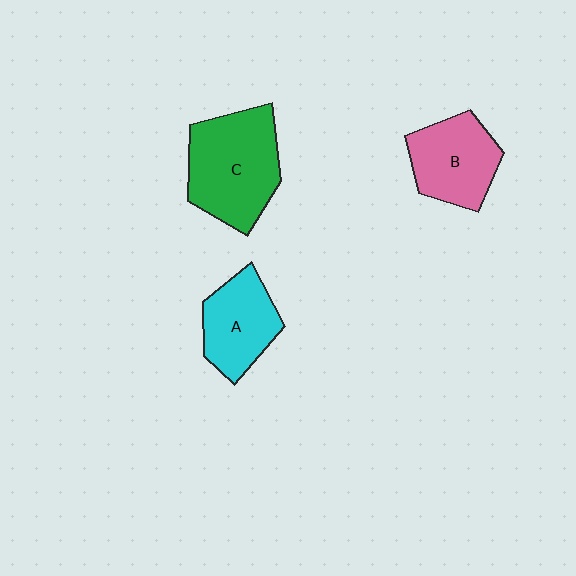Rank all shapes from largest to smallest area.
From largest to smallest: C (green), B (pink), A (cyan).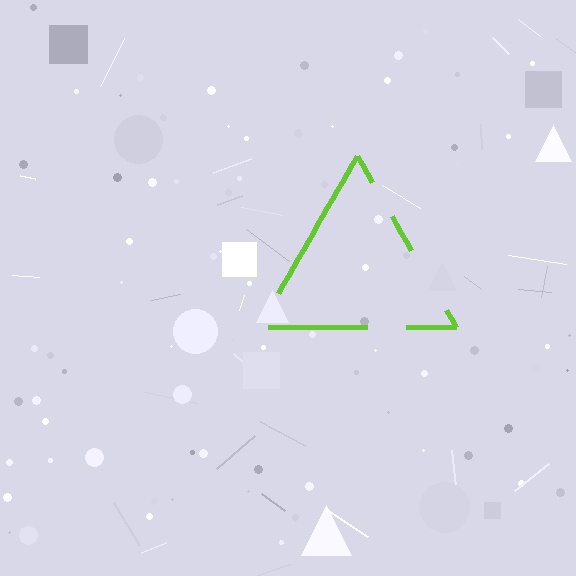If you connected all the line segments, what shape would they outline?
They would outline a triangle.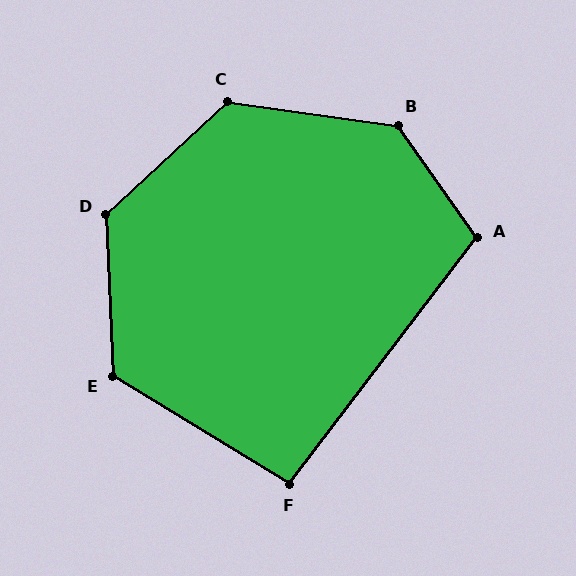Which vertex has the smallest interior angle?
F, at approximately 96 degrees.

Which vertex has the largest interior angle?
B, at approximately 133 degrees.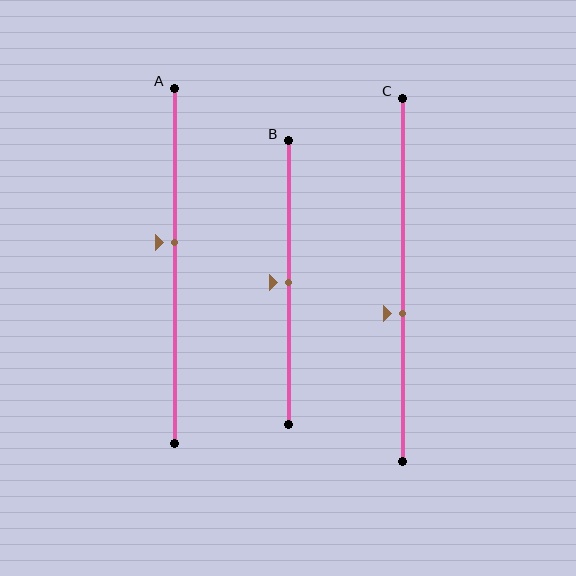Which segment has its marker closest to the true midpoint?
Segment B has its marker closest to the true midpoint.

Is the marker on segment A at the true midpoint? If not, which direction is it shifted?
No, the marker on segment A is shifted upward by about 7% of the segment length.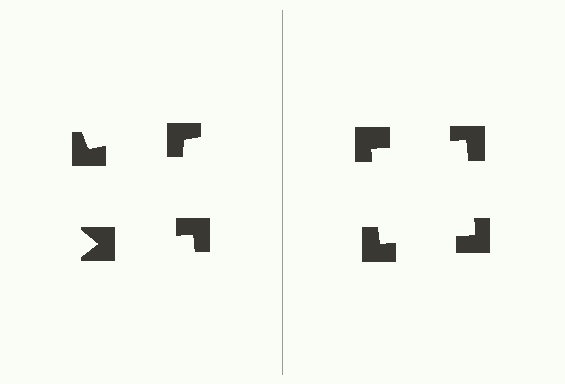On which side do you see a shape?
An illusory square appears on the right side. On the left side the wedge cuts are rotated, so no coherent shape forms.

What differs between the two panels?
The notched squares are positioned identically on both sides; only the wedge orientations differ. On the right they align to a square; on the left they are misaligned.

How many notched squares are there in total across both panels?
8 — 4 on each side.